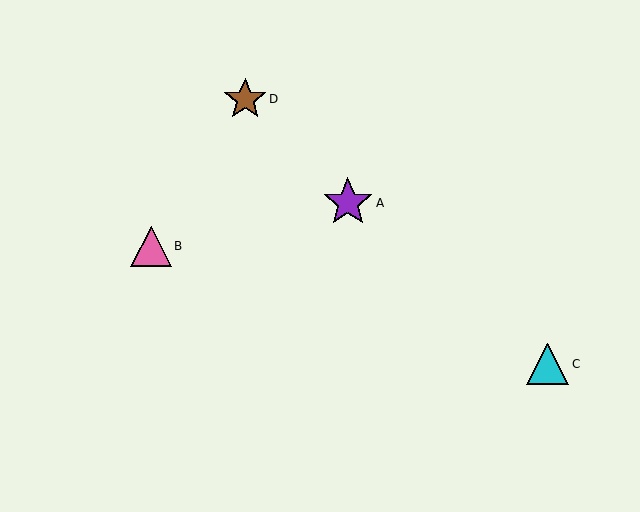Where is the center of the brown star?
The center of the brown star is at (245, 99).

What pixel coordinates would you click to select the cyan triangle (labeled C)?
Click at (548, 364) to select the cyan triangle C.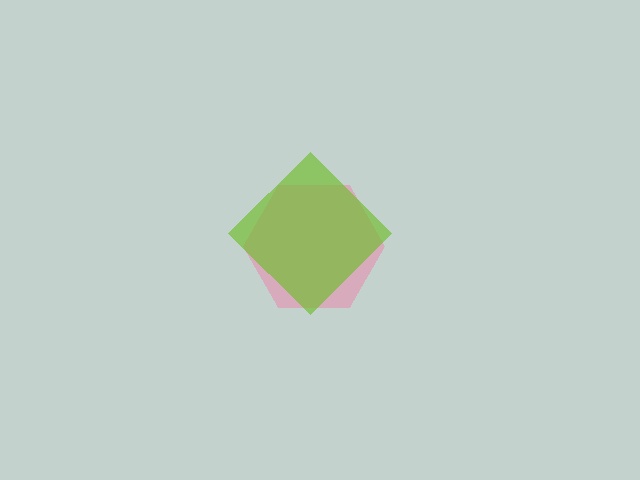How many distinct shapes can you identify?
There are 2 distinct shapes: a pink hexagon, a lime diamond.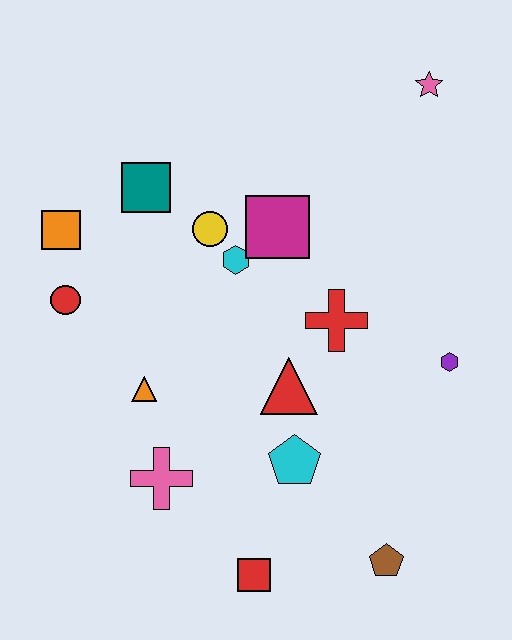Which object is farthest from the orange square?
The brown pentagon is farthest from the orange square.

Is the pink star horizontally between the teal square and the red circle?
No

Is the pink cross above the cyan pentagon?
No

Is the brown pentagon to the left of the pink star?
Yes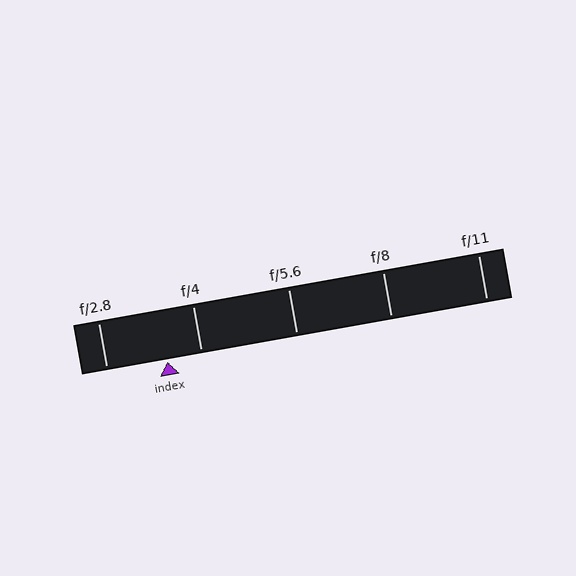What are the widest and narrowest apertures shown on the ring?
The widest aperture shown is f/2.8 and the narrowest is f/11.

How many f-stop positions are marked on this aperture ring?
There are 5 f-stop positions marked.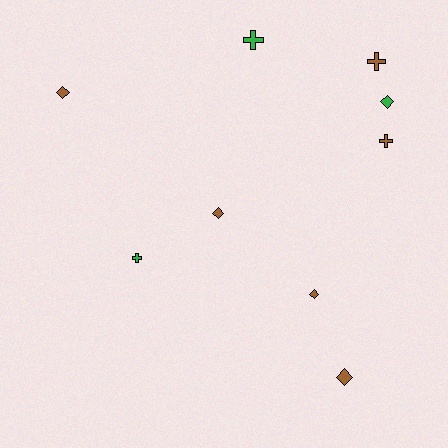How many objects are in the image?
There are 9 objects.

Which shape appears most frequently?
Diamond, with 5 objects.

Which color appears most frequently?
Brown, with 6 objects.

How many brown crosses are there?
There are 2 brown crosses.